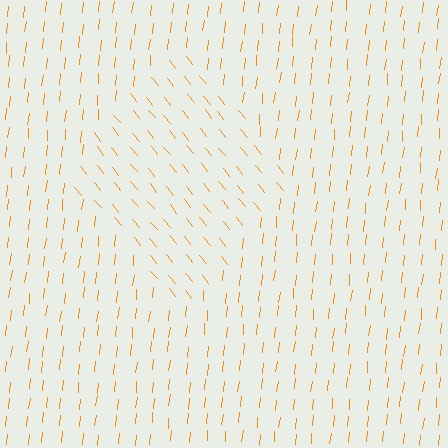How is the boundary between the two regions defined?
The boundary is defined purely by a change in line orientation (approximately 45 degrees difference). All lines are the same color and thickness.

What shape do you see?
I see a diamond.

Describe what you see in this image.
The image is filled with small orange line segments. A diamond region in the image has lines oriented differently from the surrounding lines, creating a visible texture boundary.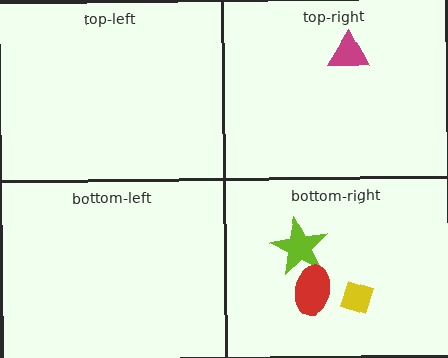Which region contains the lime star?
The bottom-right region.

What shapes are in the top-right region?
The magenta triangle.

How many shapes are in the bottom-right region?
3.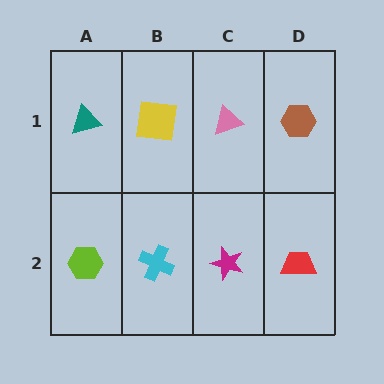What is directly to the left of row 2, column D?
A magenta star.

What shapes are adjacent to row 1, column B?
A cyan cross (row 2, column B), a teal triangle (row 1, column A), a pink triangle (row 1, column C).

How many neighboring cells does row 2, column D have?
2.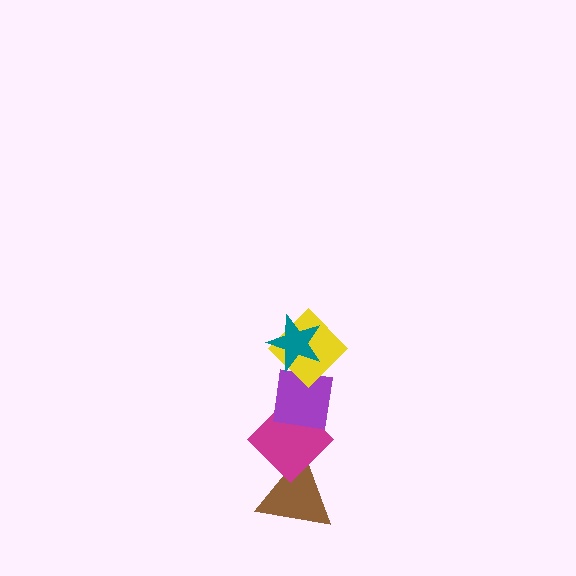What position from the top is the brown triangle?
The brown triangle is 5th from the top.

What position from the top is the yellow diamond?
The yellow diamond is 2nd from the top.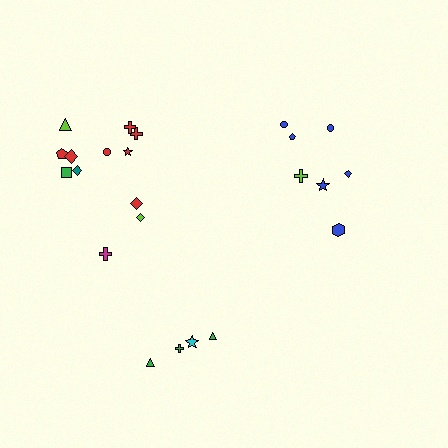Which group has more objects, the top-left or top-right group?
The top-left group.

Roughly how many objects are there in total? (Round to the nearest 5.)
Roughly 25 objects in total.